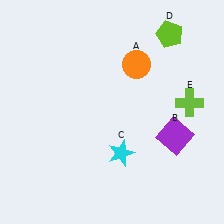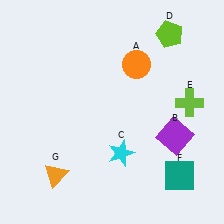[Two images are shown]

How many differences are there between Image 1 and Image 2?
There are 2 differences between the two images.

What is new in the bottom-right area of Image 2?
A teal square (F) was added in the bottom-right area of Image 2.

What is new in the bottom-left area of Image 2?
An orange triangle (G) was added in the bottom-left area of Image 2.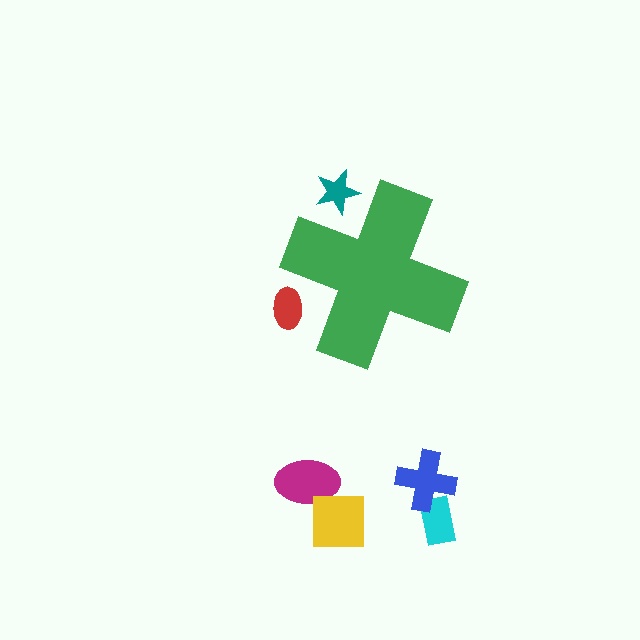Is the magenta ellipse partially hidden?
No, the magenta ellipse is fully visible.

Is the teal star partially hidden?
Yes, the teal star is partially hidden behind the green cross.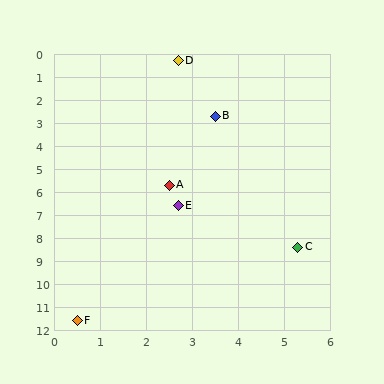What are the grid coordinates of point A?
Point A is at approximately (2.5, 5.7).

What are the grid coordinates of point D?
Point D is at approximately (2.7, 0.3).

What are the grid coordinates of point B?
Point B is at approximately (3.5, 2.7).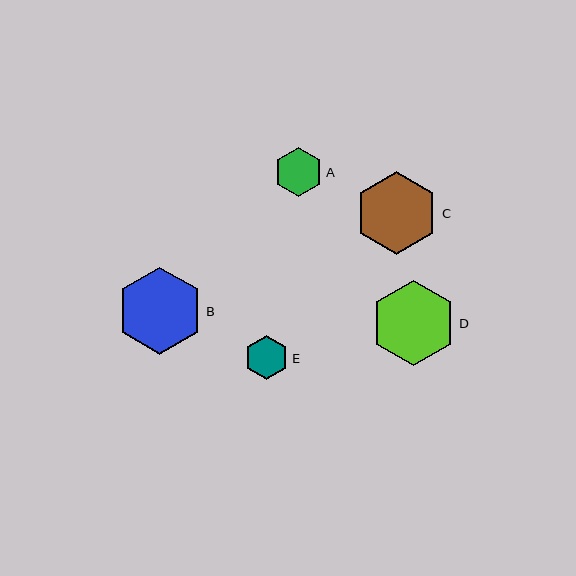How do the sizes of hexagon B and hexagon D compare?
Hexagon B and hexagon D are approximately the same size.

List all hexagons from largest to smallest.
From largest to smallest: B, D, C, A, E.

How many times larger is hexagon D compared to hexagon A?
Hexagon D is approximately 1.7 times the size of hexagon A.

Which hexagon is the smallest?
Hexagon E is the smallest with a size of approximately 44 pixels.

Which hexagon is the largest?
Hexagon B is the largest with a size of approximately 87 pixels.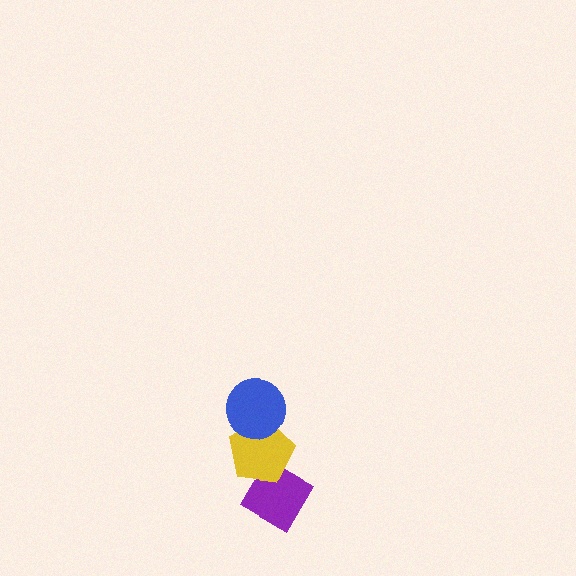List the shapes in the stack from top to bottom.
From top to bottom: the blue circle, the yellow pentagon, the purple diamond.